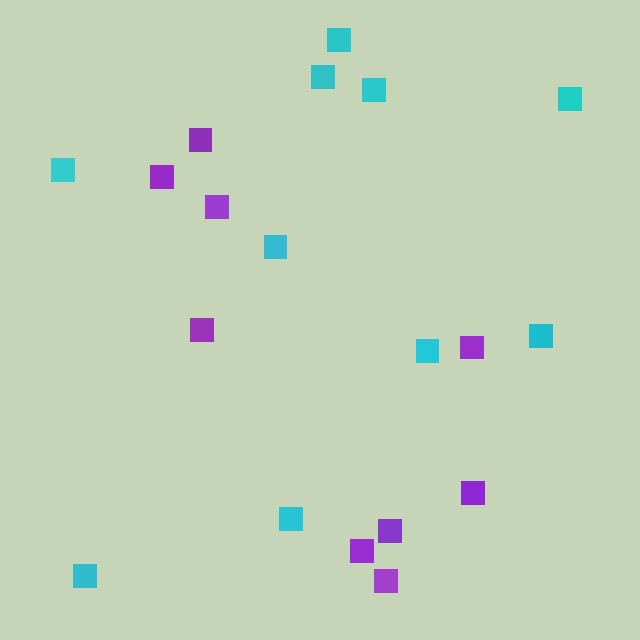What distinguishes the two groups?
There are 2 groups: one group of cyan squares (10) and one group of purple squares (9).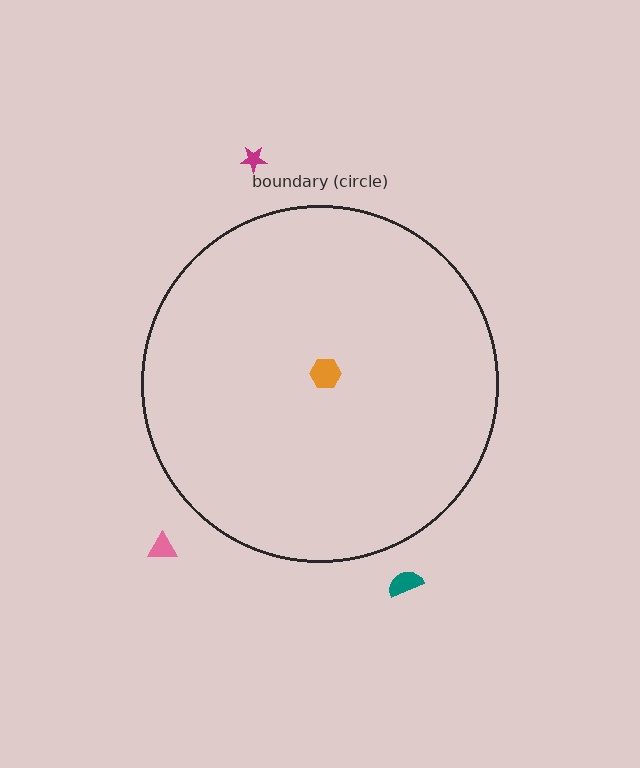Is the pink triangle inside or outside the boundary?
Outside.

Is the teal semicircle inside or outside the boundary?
Outside.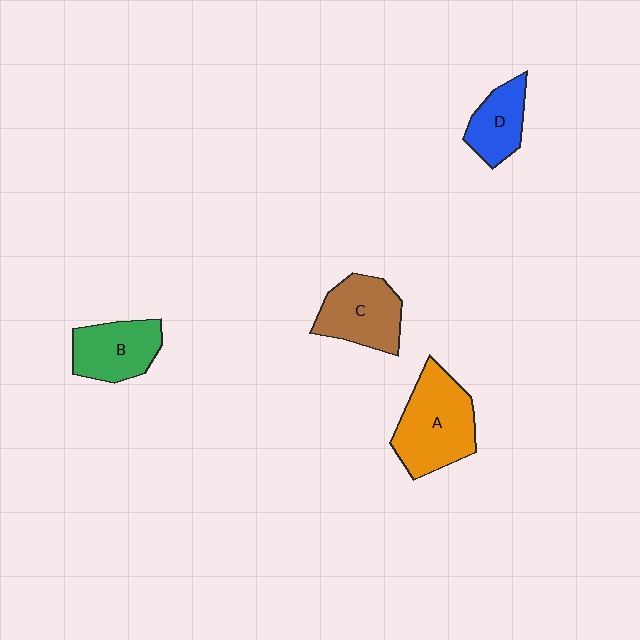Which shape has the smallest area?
Shape D (blue).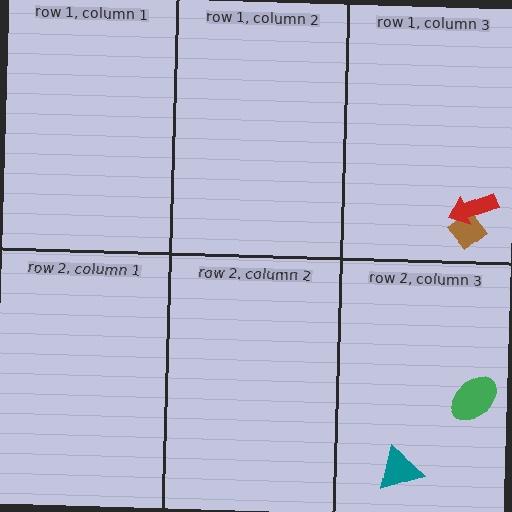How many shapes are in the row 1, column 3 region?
2.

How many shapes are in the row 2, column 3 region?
2.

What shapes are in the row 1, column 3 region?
The brown diamond, the red arrow.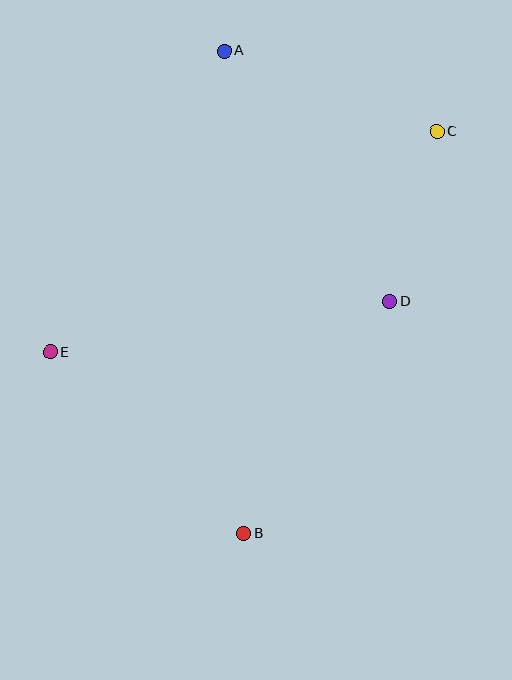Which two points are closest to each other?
Points C and D are closest to each other.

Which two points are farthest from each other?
Points A and B are farthest from each other.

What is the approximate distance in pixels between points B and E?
The distance between B and E is approximately 265 pixels.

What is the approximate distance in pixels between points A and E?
The distance between A and E is approximately 348 pixels.